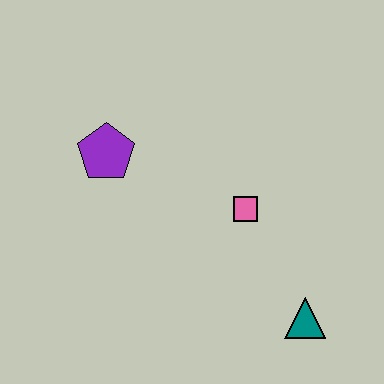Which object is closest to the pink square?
The teal triangle is closest to the pink square.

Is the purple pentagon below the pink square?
No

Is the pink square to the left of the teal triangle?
Yes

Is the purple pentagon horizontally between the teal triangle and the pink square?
No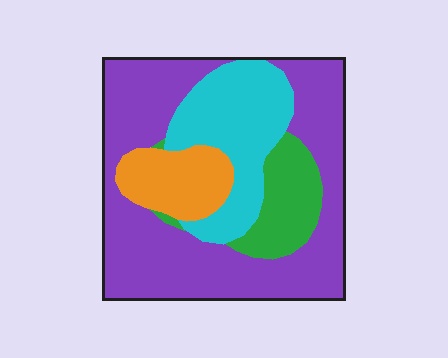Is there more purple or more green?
Purple.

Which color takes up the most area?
Purple, at roughly 55%.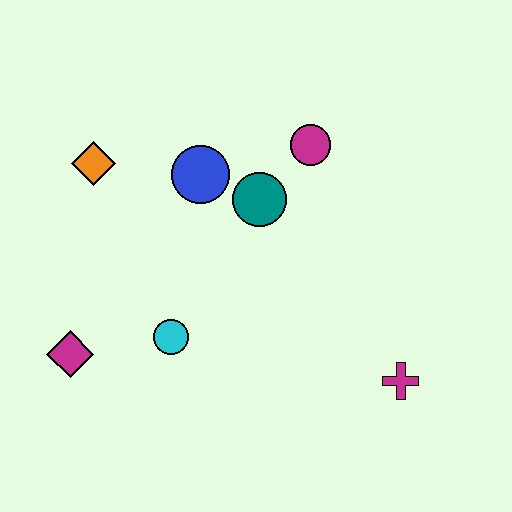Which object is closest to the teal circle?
The blue circle is closest to the teal circle.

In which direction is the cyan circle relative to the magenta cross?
The cyan circle is to the left of the magenta cross.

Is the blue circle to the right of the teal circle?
No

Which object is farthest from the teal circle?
The magenta diamond is farthest from the teal circle.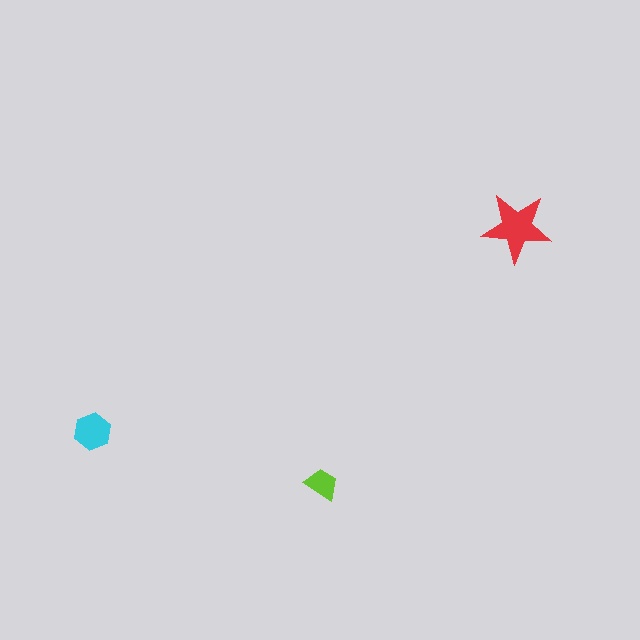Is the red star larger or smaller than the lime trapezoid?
Larger.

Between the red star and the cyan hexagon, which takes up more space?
The red star.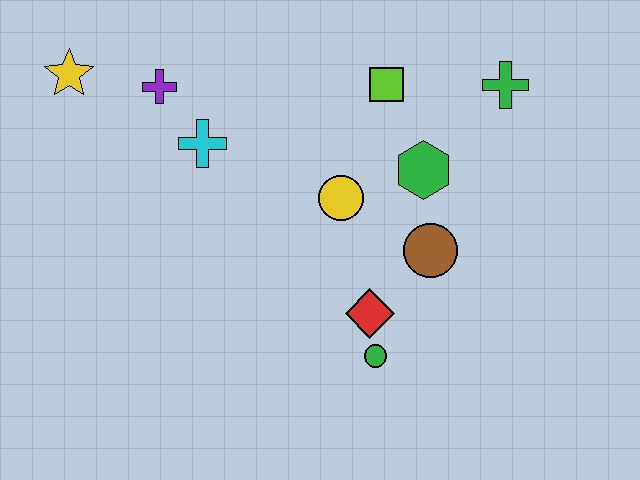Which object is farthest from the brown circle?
The yellow star is farthest from the brown circle.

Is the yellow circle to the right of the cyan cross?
Yes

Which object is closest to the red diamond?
The green circle is closest to the red diamond.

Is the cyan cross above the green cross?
No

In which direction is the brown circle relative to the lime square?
The brown circle is below the lime square.